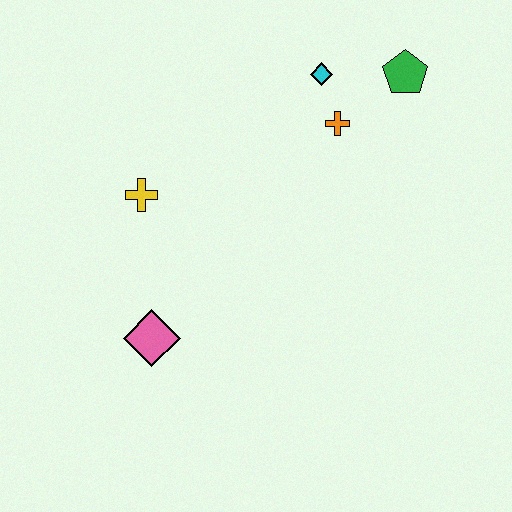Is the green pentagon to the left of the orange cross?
No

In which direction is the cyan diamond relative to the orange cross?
The cyan diamond is above the orange cross.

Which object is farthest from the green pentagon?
The pink diamond is farthest from the green pentagon.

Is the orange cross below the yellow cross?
No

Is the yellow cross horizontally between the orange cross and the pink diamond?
No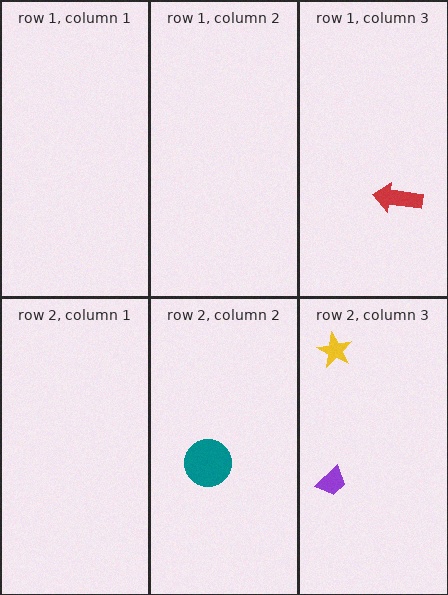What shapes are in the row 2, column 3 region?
The purple trapezoid, the yellow star.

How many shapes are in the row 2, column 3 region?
2.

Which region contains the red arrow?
The row 1, column 3 region.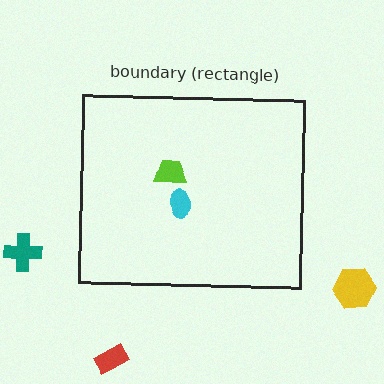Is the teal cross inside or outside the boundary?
Outside.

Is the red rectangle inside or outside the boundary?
Outside.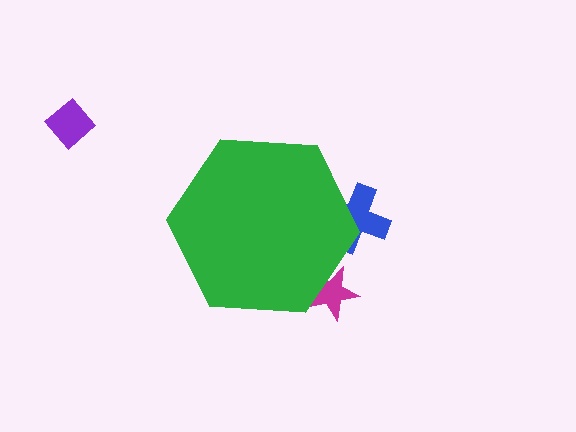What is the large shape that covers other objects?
A green hexagon.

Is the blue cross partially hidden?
Yes, the blue cross is partially hidden behind the green hexagon.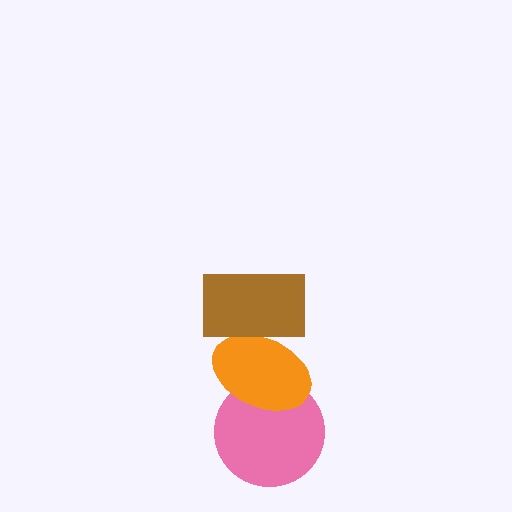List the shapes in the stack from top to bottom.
From top to bottom: the brown rectangle, the orange ellipse, the pink circle.